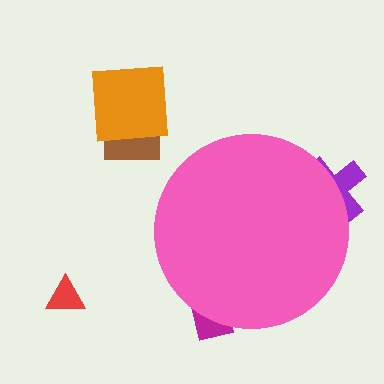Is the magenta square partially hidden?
Yes, the magenta square is partially hidden behind the pink circle.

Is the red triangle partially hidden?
No, the red triangle is fully visible.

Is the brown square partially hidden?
No, the brown square is fully visible.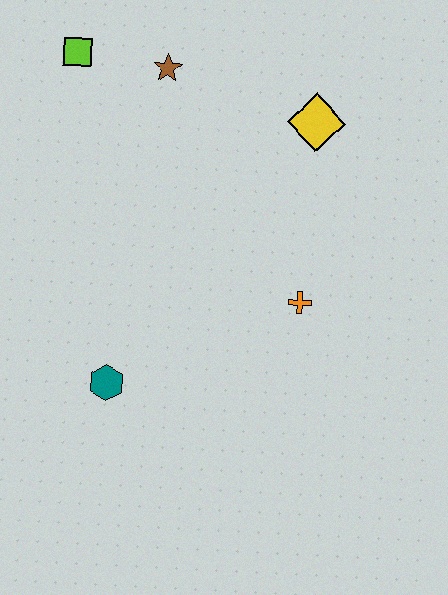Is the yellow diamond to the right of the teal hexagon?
Yes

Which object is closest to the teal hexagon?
The orange cross is closest to the teal hexagon.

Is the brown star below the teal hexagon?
No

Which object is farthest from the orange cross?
The lime square is farthest from the orange cross.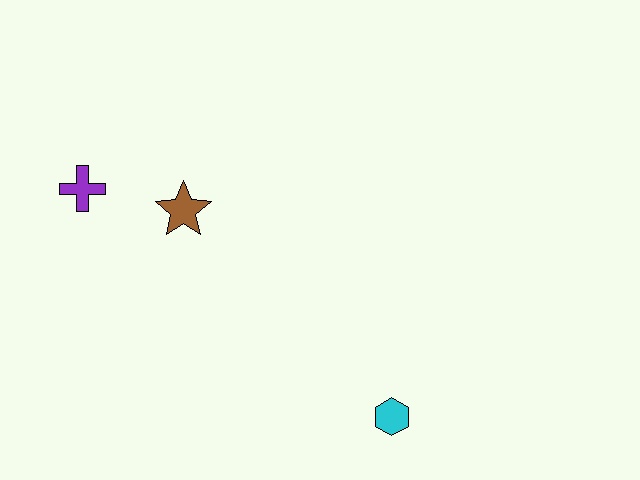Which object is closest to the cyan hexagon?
The brown star is closest to the cyan hexagon.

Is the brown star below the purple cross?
Yes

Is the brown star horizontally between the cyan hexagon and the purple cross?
Yes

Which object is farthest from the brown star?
The cyan hexagon is farthest from the brown star.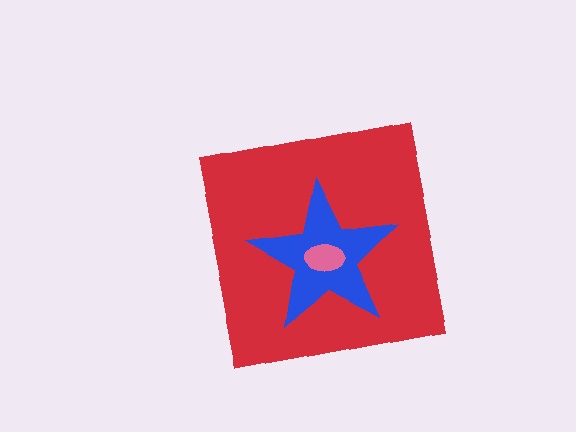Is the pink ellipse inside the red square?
Yes.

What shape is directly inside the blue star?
The pink ellipse.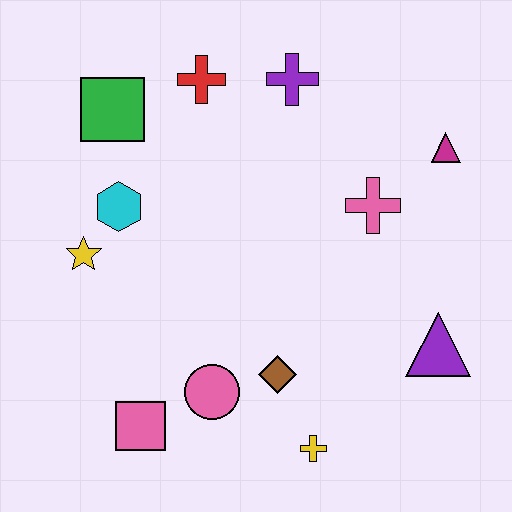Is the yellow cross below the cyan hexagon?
Yes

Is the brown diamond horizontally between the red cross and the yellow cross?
Yes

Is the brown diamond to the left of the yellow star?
No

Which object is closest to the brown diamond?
The pink circle is closest to the brown diamond.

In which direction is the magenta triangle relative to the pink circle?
The magenta triangle is above the pink circle.